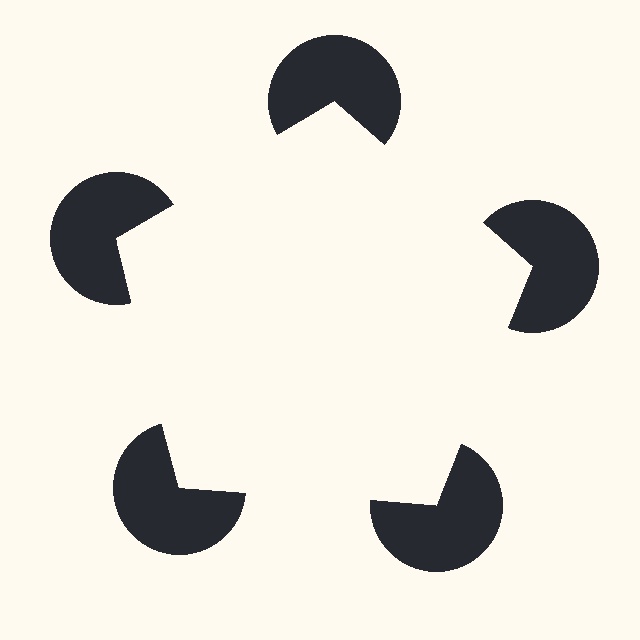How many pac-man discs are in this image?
There are 5 — one at each vertex of the illusory pentagon.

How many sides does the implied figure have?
5 sides.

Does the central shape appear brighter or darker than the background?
It typically appears slightly brighter than the background, even though no actual brightness change is drawn.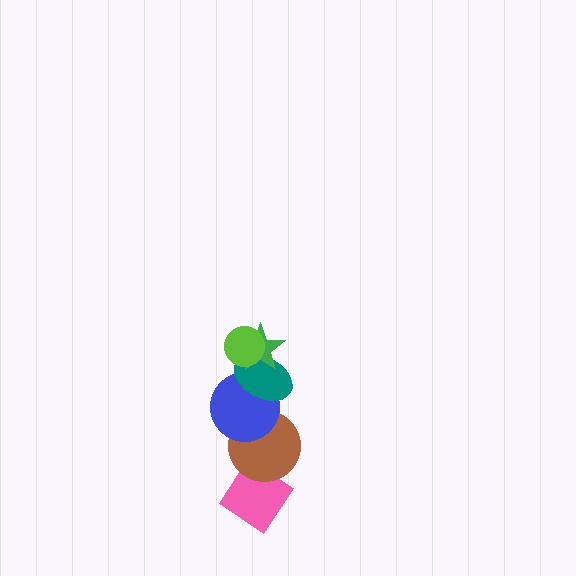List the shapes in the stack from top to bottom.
From top to bottom: the lime circle, the green star, the teal ellipse, the blue circle, the brown circle, the pink diamond.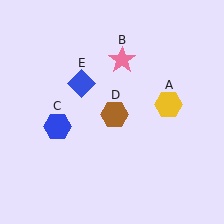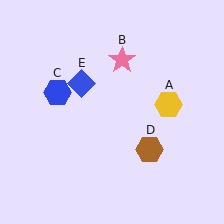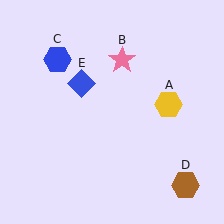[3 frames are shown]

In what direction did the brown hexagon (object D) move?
The brown hexagon (object D) moved down and to the right.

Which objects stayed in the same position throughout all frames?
Yellow hexagon (object A) and pink star (object B) and blue diamond (object E) remained stationary.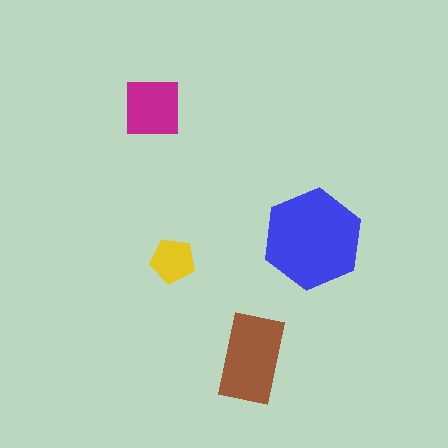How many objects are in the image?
There are 4 objects in the image.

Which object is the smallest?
The yellow pentagon.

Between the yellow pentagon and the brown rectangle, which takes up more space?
The brown rectangle.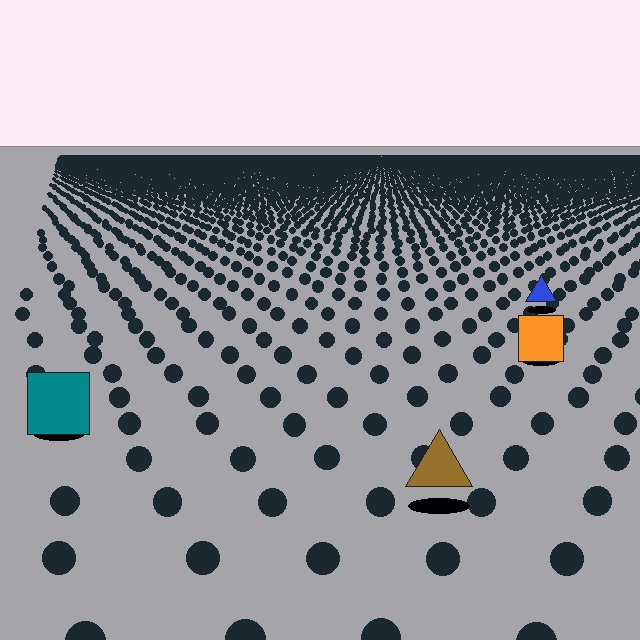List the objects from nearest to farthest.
From nearest to farthest: the brown triangle, the teal square, the orange square, the blue triangle.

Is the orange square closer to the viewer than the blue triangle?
Yes. The orange square is closer — you can tell from the texture gradient: the ground texture is coarser near it.